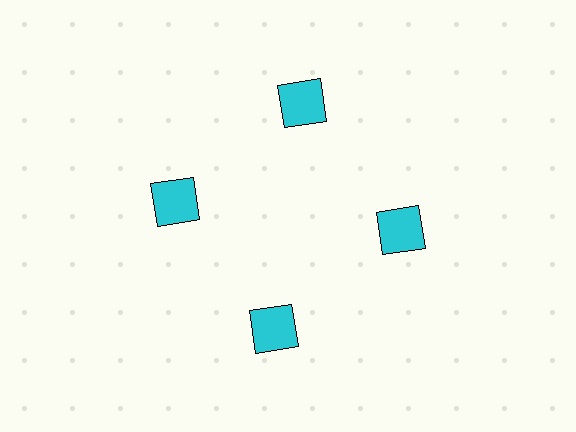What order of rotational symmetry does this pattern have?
This pattern has 4-fold rotational symmetry.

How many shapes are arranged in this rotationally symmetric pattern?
There are 4 shapes, arranged in 4 groups of 1.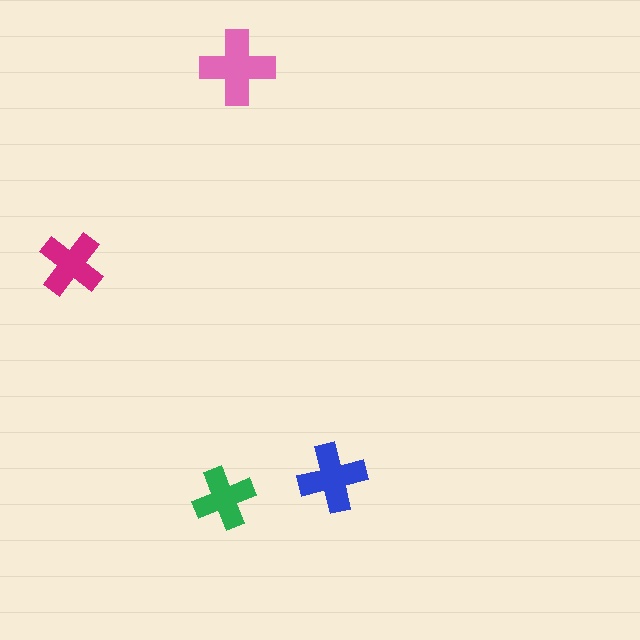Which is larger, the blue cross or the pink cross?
The pink one.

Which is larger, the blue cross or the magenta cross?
The blue one.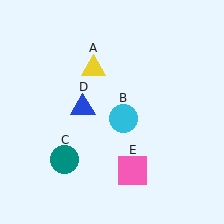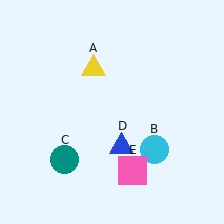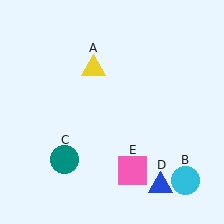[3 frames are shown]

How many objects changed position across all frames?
2 objects changed position: cyan circle (object B), blue triangle (object D).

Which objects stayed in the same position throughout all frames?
Yellow triangle (object A) and teal circle (object C) and pink square (object E) remained stationary.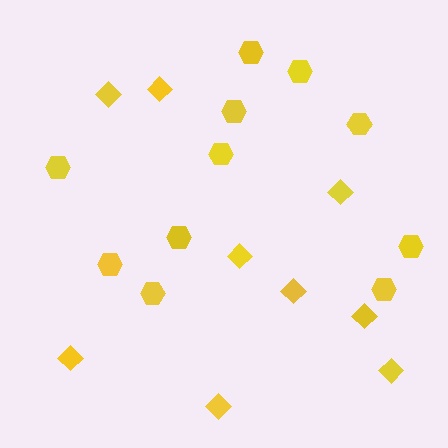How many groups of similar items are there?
There are 2 groups: one group of hexagons (11) and one group of diamonds (9).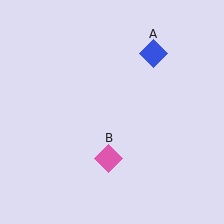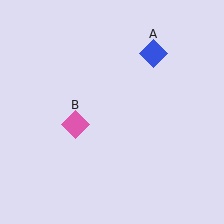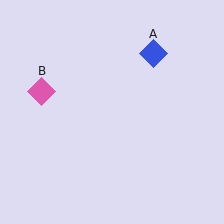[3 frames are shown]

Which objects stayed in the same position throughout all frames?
Blue diamond (object A) remained stationary.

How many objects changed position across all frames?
1 object changed position: pink diamond (object B).